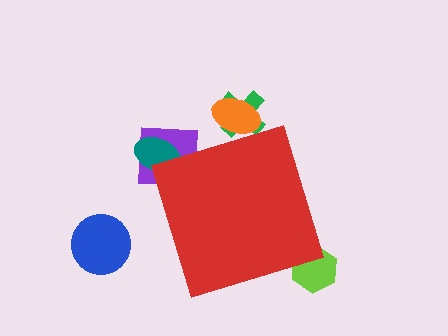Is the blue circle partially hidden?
No, the blue circle is fully visible.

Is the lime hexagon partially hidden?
Yes, the lime hexagon is partially hidden behind the red diamond.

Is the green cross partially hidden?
Yes, the green cross is partially hidden behind the red diamond.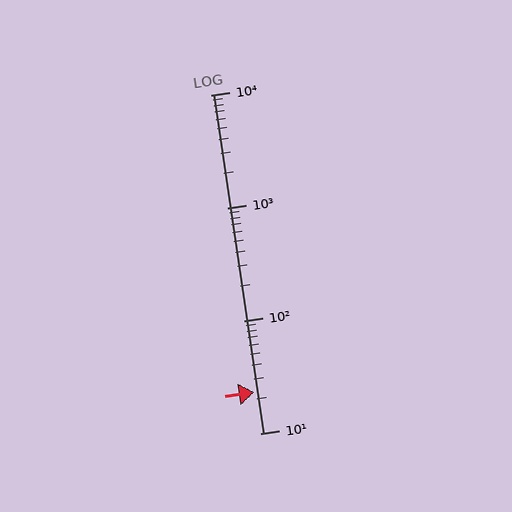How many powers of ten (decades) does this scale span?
The scale spans 3 decades, from 10 to 10000.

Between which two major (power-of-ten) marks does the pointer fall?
The pointer is between 10 and 100.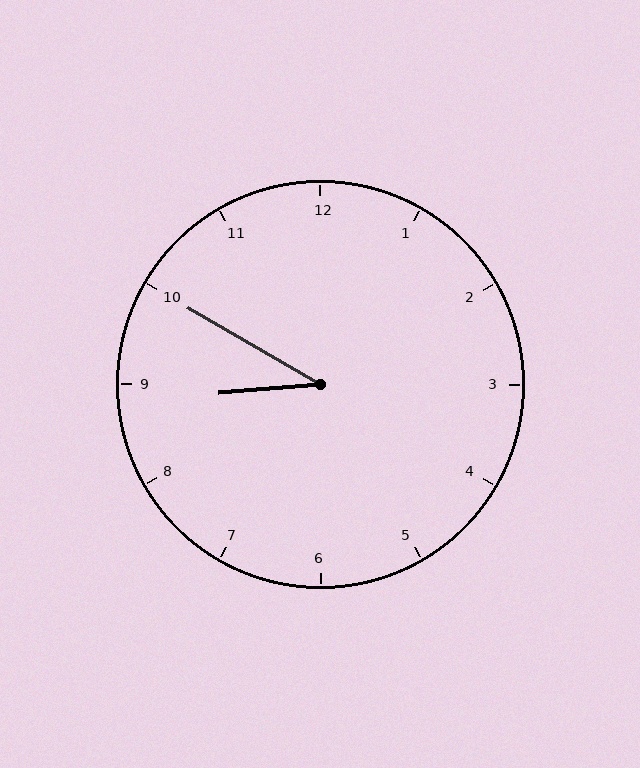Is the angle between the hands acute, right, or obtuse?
It is acute.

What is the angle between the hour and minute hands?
Approximately 35 degrees.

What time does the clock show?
8:50.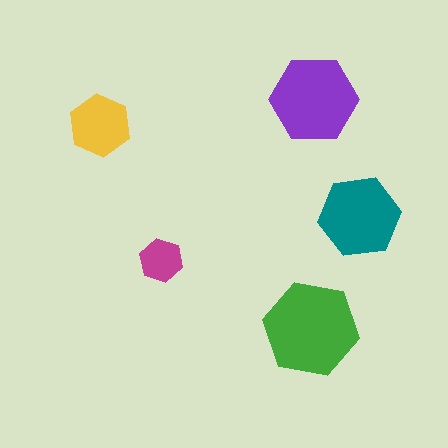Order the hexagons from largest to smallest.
the green one, the purple one, the teal one, the yellow one, the magenta one.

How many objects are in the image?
There are 5 objects in the image.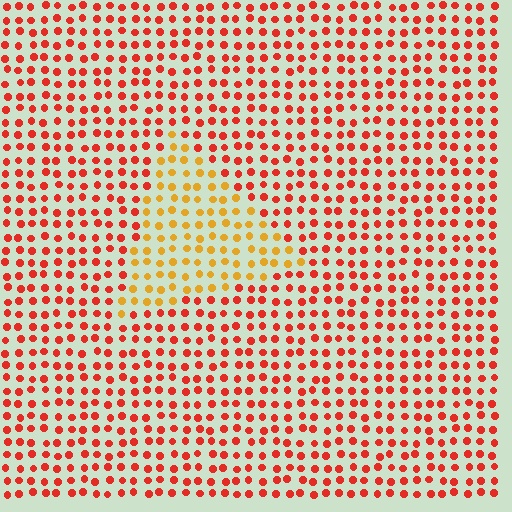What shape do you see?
I see a triangle.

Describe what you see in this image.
The image is filled with small red elements in a uniform arrangement. A triangle-shaped region is visible where the elements are tinted to a slightly different hue, forming a subtle color boundary.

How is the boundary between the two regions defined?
The boundary is defined purely by a slight shift in hue (about 38 degrees). Spacing, size, and orientation are identical on both sides.